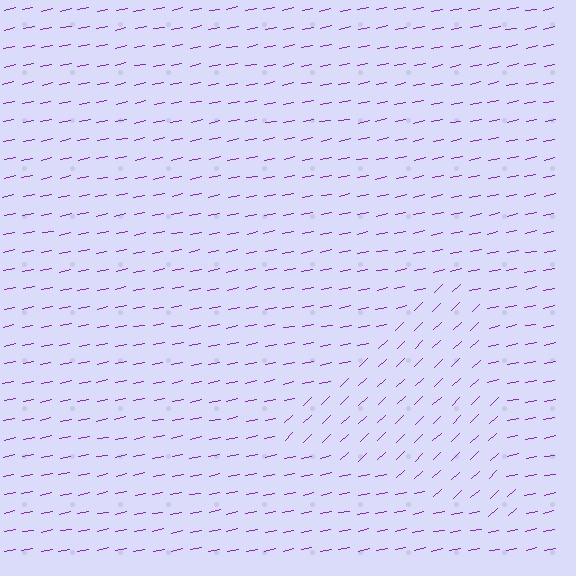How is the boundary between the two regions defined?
The boundary is defined purely by a change in line orientation (approximately 32 degrees difference). All lines are the same color and thickness.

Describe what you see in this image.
The image is filled with small purple line segments. A triangle region in the image has lines oriented differently from the surrounding lines, creating a visible texture boundary.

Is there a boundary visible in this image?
Yes, there is a texture boundary formed by a change in line orientation.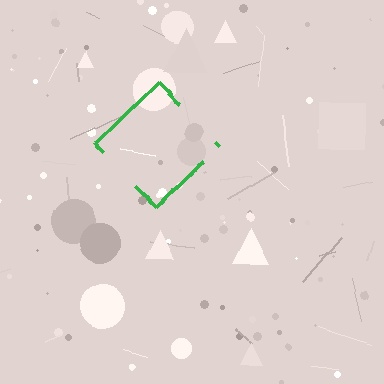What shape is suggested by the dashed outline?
The dashed outline suggests a diamond.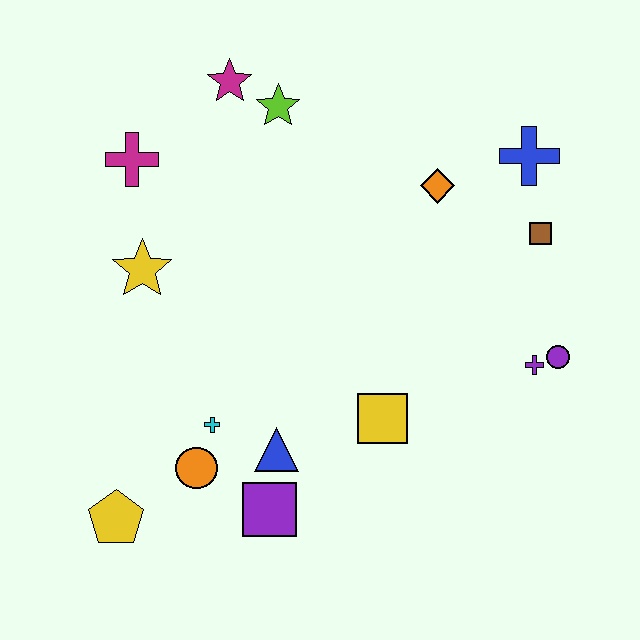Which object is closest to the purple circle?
The purple cross is closest to the purple circle.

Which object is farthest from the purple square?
The blue cross is farthest from the purple square.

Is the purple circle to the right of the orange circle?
Yes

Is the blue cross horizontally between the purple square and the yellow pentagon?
No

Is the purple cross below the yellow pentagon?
No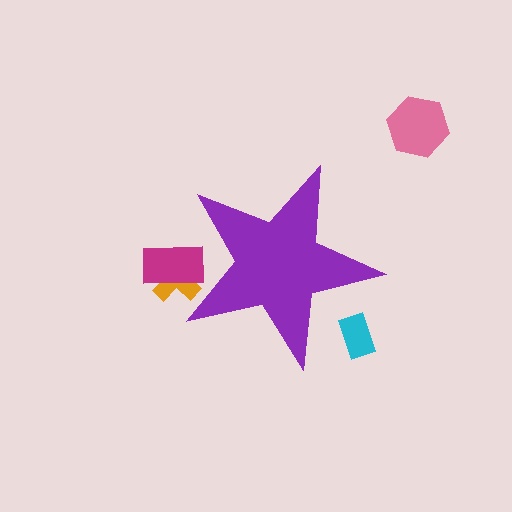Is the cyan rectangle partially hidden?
Yes, the cyan rectangle is partially hidden behind the purple star.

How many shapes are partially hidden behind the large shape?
3 shapes are partially hidden.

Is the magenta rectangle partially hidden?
Yes, the magenta rectangle is partially hidden behind the purple star.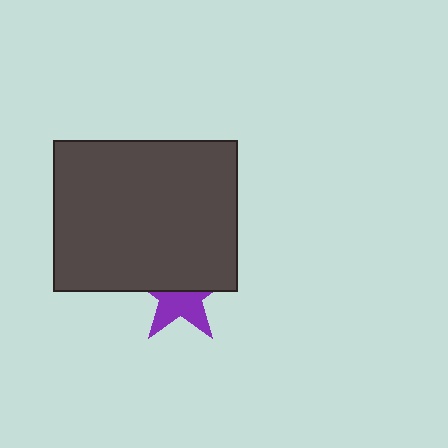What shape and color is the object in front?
The object in front is a dark gray rectangle.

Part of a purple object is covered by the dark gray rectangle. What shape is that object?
It is a star.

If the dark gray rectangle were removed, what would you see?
You would see the complete purple star.